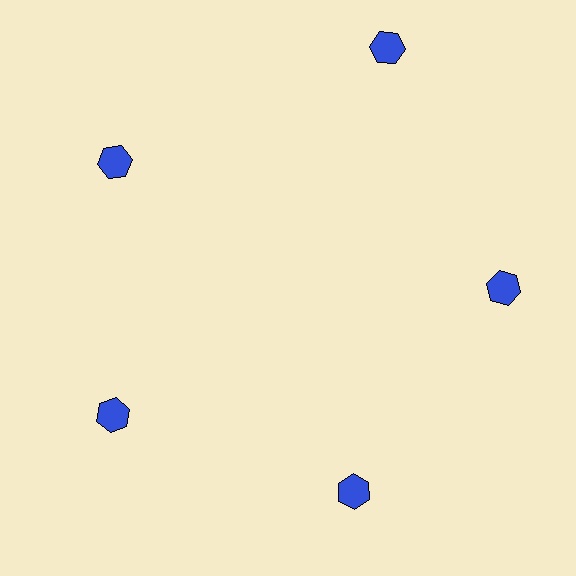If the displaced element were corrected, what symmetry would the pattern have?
It would have 5-fold rotational symmetry — the pattern would map onto itself every 72 degrees.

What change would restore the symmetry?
The symmetry would be restored by moving it inward, back onto the ring so that all 5 hexagons sit at equal angles and equal distance from the center.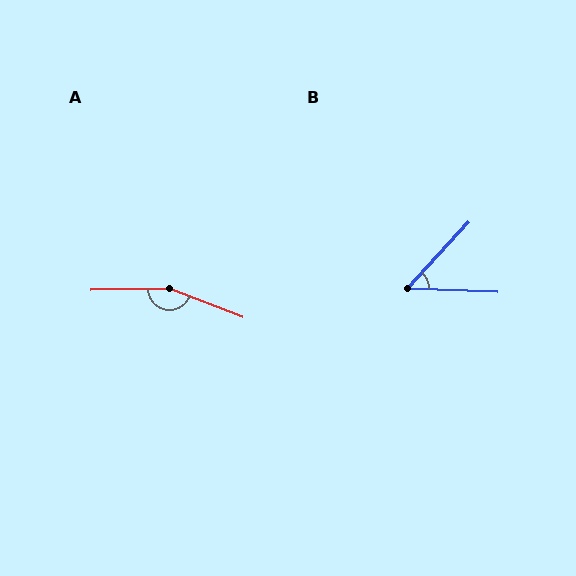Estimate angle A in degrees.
Approximately 158 degrees.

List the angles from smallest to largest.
B (49°), A (158°).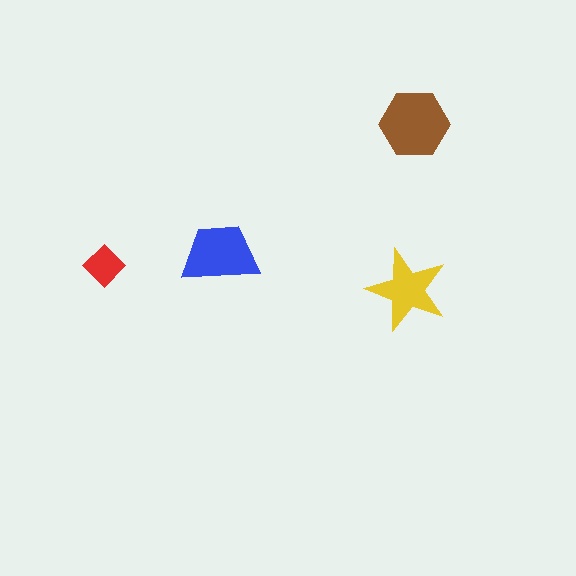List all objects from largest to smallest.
The brown hexagon, the blue trapezoid, the yellow star, the red diamond.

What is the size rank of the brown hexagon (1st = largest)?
1st.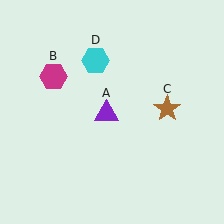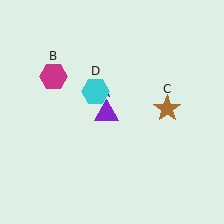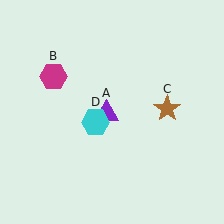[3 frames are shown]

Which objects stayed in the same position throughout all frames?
Purple triangle (object A) and magenta hexagon (object B) and brown star (object C) remained stationary.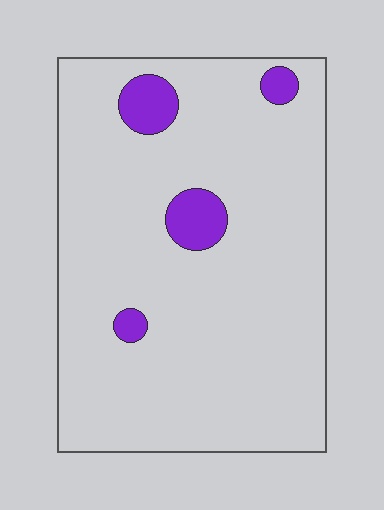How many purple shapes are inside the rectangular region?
4.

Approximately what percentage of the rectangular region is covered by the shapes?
Approximately 10%.